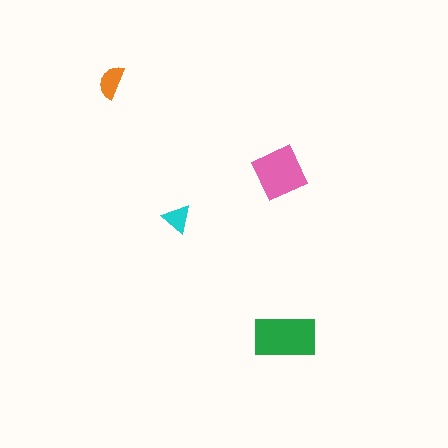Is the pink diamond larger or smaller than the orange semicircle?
Larger.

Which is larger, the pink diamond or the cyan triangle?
The pink diamond.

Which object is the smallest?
The cyan triangle.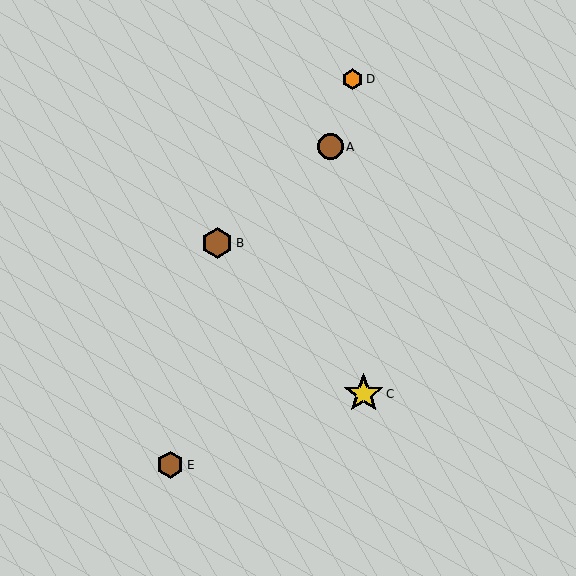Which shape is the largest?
The yellow star (labeled C) is the largest.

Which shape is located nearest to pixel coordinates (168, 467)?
The brown hexagon (labeled E) at (170, 465) is nearest to that location.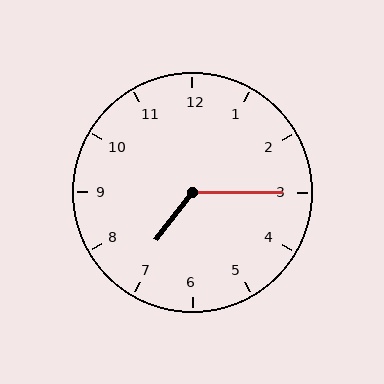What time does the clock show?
7:15.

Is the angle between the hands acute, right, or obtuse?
It is obtuse.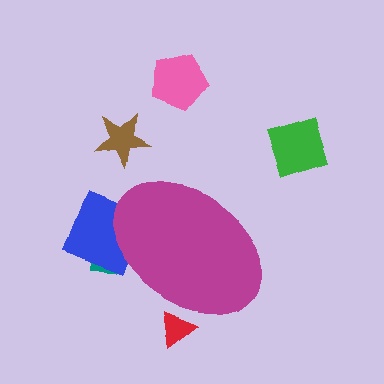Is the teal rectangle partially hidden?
Yes, the teal rectangle is partially hidden behind the magenta ellipse.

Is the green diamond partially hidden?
No, the green diamond is fully visible.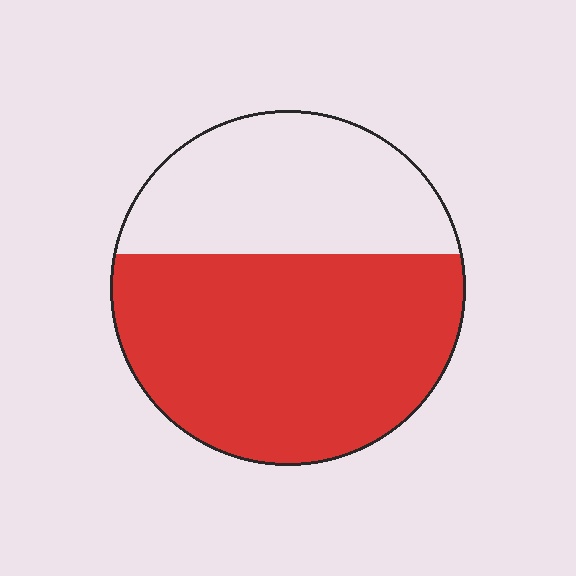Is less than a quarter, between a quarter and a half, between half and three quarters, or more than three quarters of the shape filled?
Between half and three quarters.